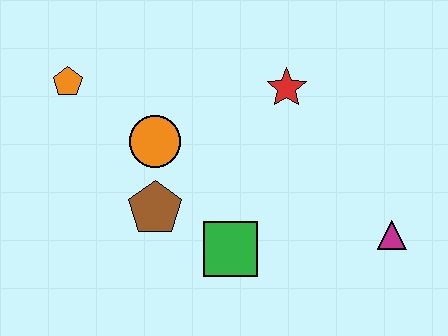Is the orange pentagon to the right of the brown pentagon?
No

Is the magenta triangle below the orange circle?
Yes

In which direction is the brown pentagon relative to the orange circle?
The brown pentagon is below the orange circle.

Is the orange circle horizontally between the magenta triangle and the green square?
No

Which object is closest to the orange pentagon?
The orange circle is closest to the orange pentagon.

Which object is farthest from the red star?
The orange pentagon is farthest from the red star.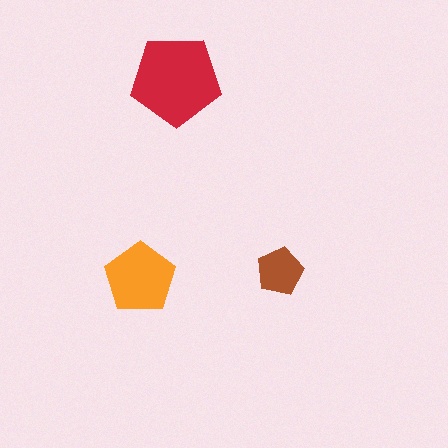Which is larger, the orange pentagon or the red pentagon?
The red one.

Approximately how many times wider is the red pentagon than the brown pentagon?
About 2 times wider.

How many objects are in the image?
There are 3 objects in the image.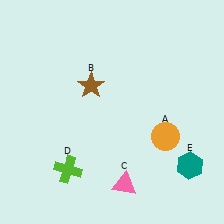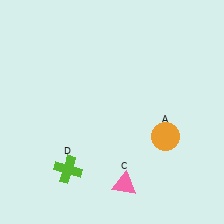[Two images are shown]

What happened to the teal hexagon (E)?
The teal hexagon (E) was removed in Image 2. It was in the bottom-right area of Image 1.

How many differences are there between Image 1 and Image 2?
There are 2 differences between the two images.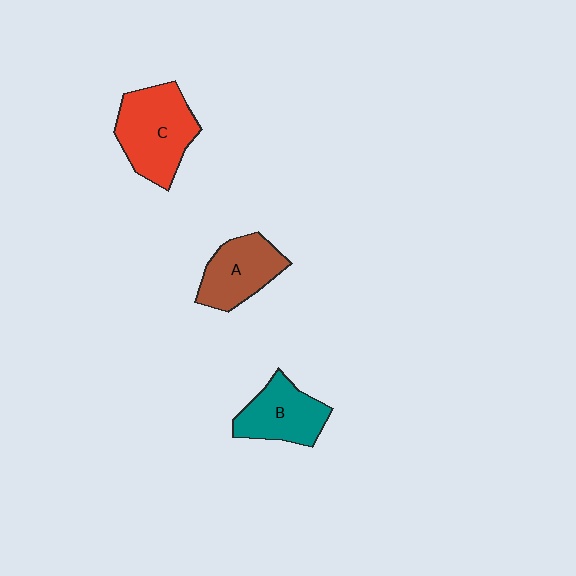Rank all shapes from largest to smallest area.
From largest to smallest: C (red), A (brown), B (teal).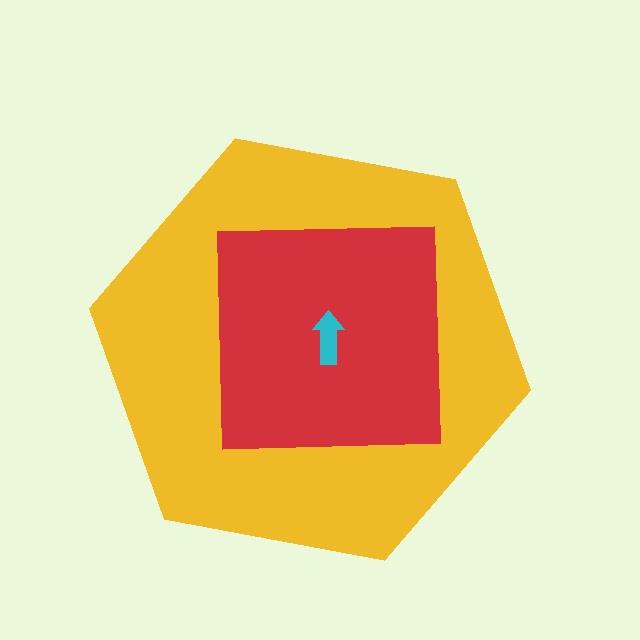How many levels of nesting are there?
3.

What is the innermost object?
The cyan arrow.